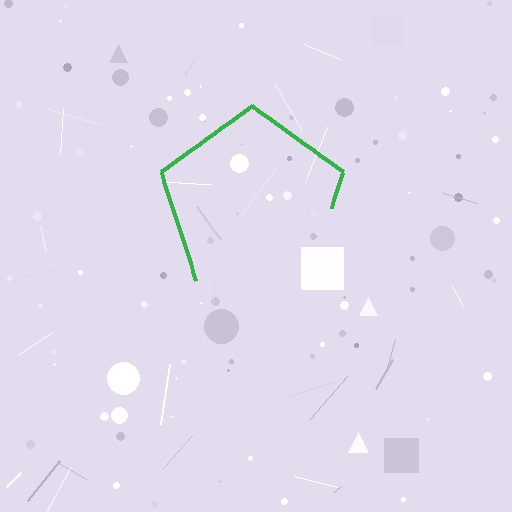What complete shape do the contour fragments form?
The contour fragments form a pentagon.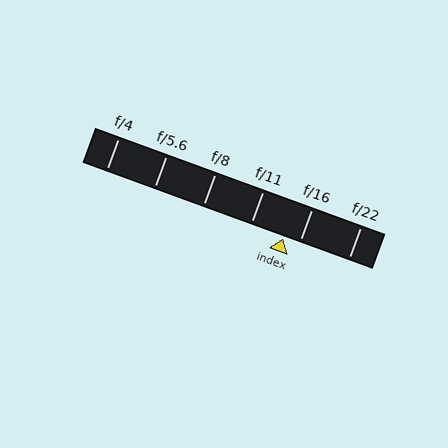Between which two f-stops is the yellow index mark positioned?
The index mark is between f/11 and f/16.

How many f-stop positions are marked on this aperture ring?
There are 6 f-stop positions marked.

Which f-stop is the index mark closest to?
The index mark is closest to f/16.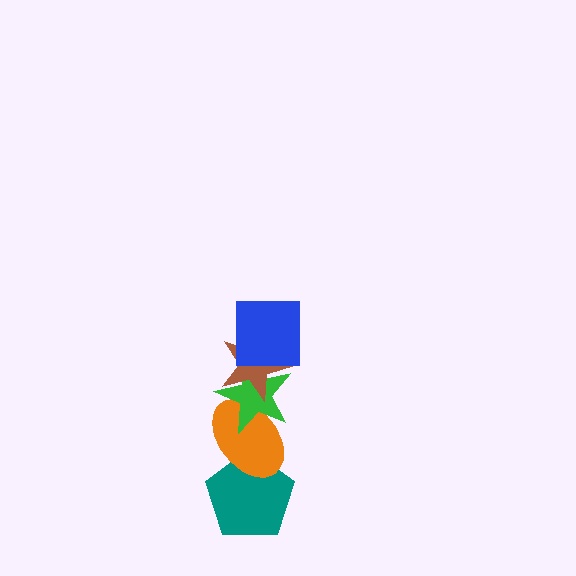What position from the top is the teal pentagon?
The teal pentagon is 5th from the top.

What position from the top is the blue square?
The blue square is 1st from the top.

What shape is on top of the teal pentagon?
The orange ellipse is on top of the teal pentagon.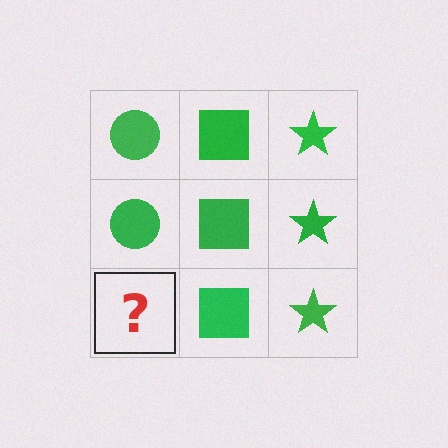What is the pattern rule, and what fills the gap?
The rule is that each column has a consistent shape. The gap should be filled with a green circle.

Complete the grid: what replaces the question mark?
The question mark should be replaced with a green circle.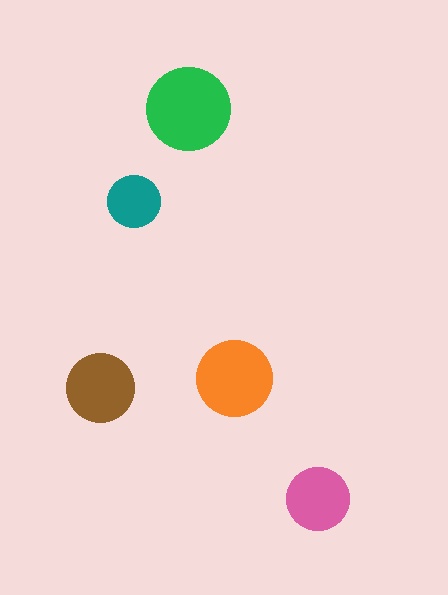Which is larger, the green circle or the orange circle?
The green one.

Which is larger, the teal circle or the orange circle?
The orange one.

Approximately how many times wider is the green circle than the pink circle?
About 1.5 times wider.